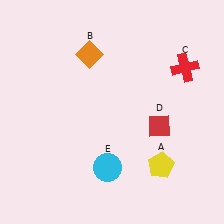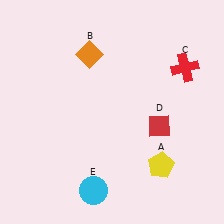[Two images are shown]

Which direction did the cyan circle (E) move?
The cyan circle (E) moved down.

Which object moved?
The cyan circle (E) moved down.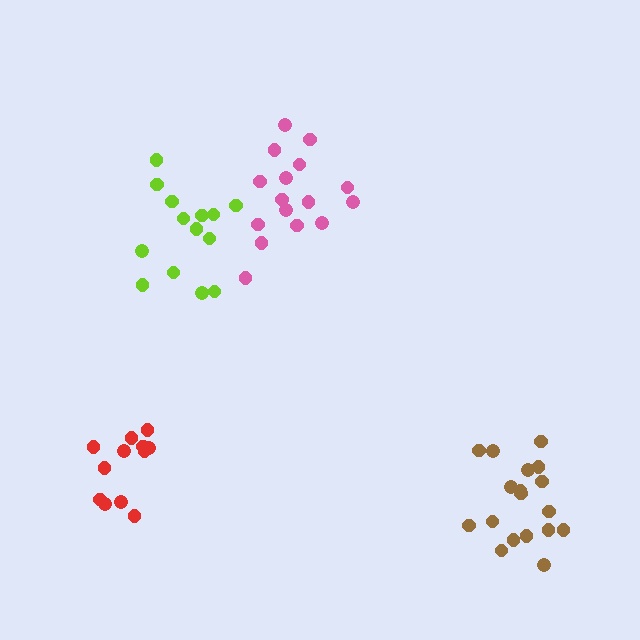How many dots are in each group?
Group 1: 12 dots, Group 2: 14 dots, Group 3: 16 dots, Group 4: 18 dots (60 total).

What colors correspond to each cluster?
The clusters are colored: red, lime, pink, brown.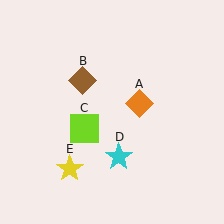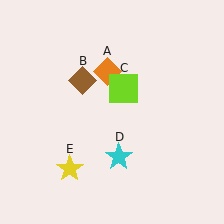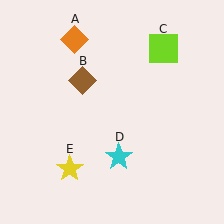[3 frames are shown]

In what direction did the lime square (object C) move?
The lime square (object C) moved up and to the right.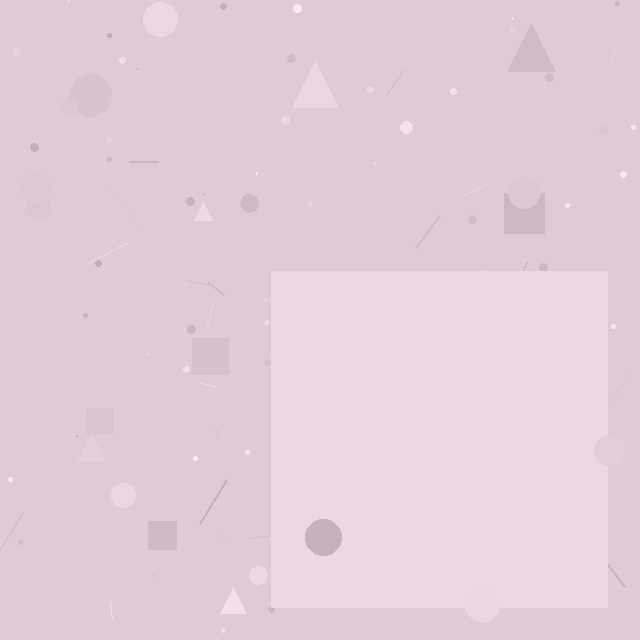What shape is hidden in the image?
A square is hidden in the image.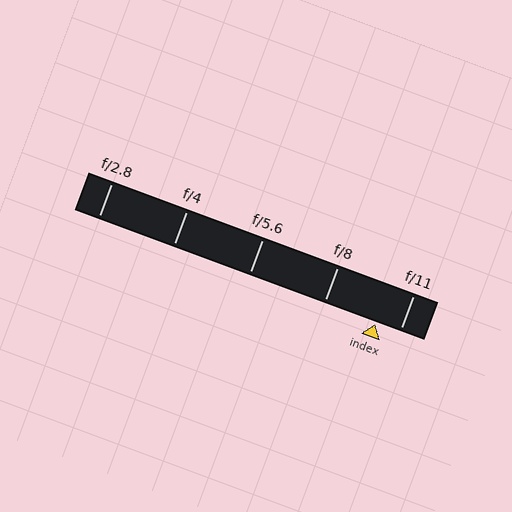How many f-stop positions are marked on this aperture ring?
There are 5 f-stop positions marked.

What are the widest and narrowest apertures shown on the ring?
The widest aperture shown is f/2.8 and the narrowest is f/11.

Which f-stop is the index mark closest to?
The index mark is closest to f/11.